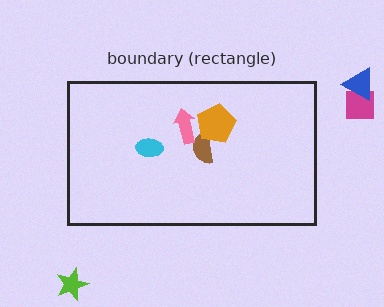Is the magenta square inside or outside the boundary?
Outside.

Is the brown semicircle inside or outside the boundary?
Inside.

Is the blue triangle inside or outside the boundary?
Outside.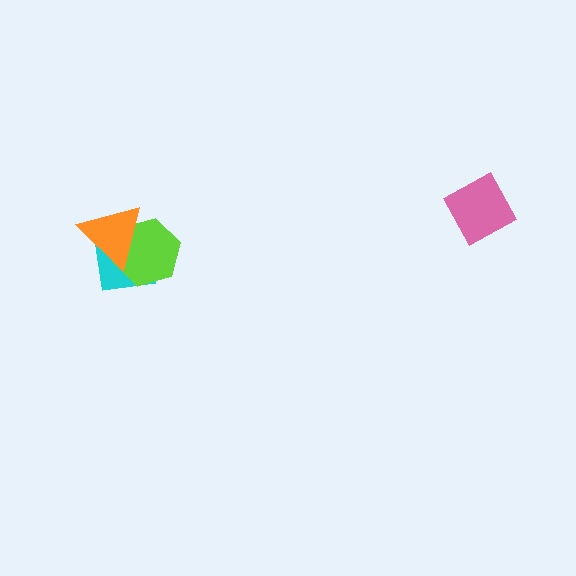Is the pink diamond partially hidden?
No, no other shape covers it.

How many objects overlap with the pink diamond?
0 objects overlap with the pink diamond.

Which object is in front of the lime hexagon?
The orange triangle is in front of the lime hexagon.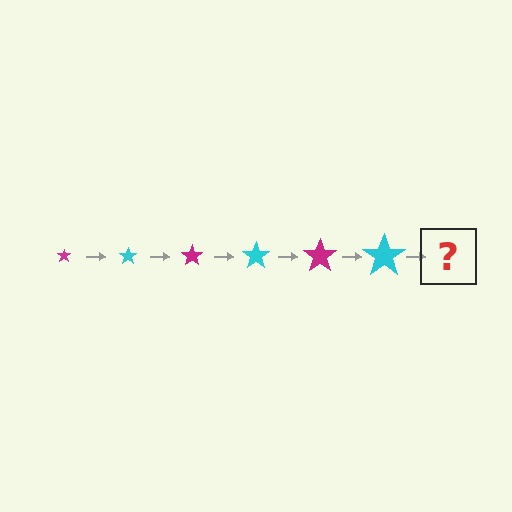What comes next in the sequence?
The next element should be a magenta star, larger than the previous one.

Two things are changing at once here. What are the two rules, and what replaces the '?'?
The two rules are that the star grows larger each step and the color cycles through magenta and cyan. The '?' should be a magenta star, larger than the previous one.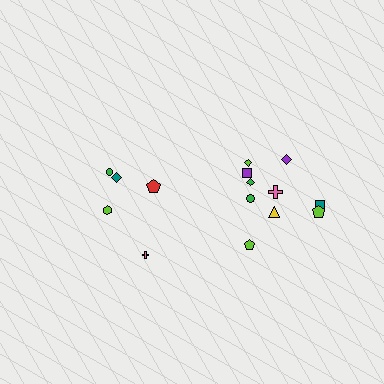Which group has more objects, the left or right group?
The right group.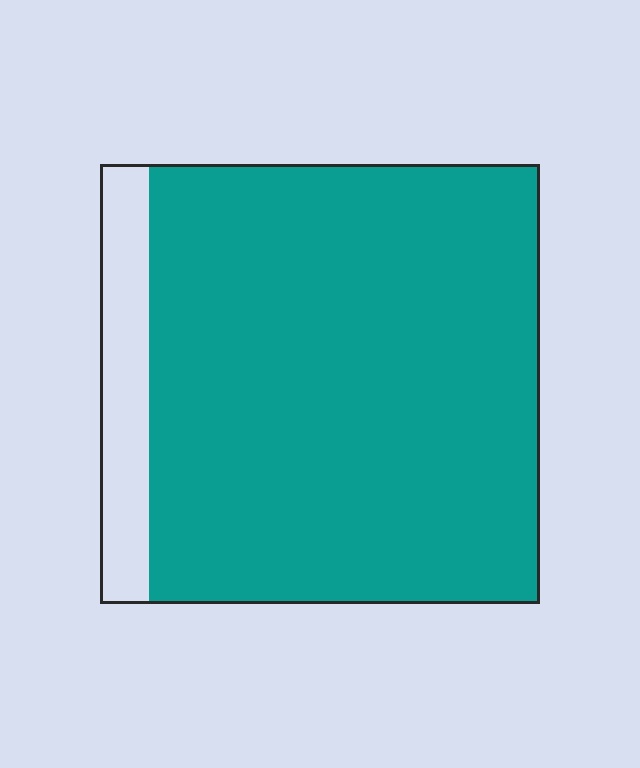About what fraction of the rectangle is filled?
About nine tenths (9/10).